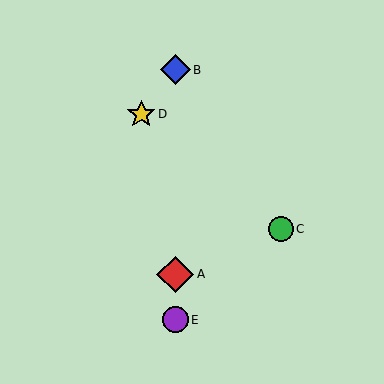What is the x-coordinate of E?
Object E is at x≈175.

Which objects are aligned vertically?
Objects A, B, E are aligned vertically.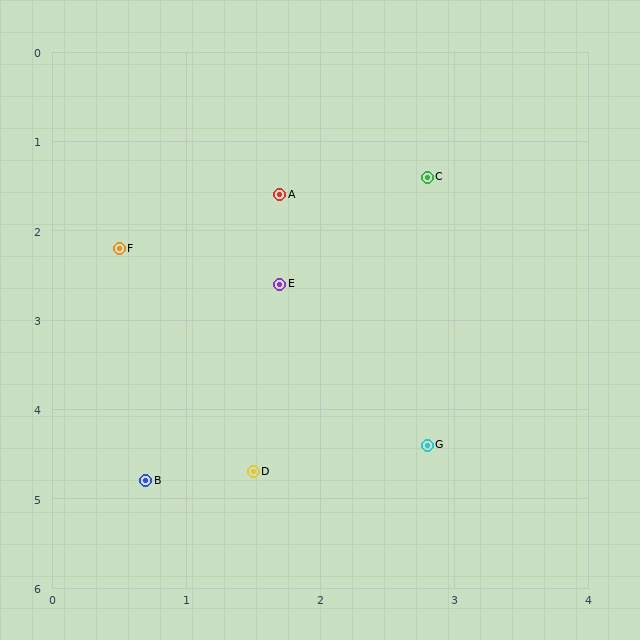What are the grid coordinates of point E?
Point E is at approximately (1.7, 2.6).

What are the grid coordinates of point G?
Point G is at approximately (2.8, 4.4).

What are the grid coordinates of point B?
Point B is at approximately (0.7, 4.8).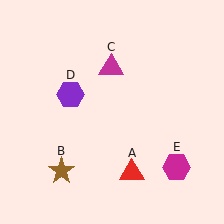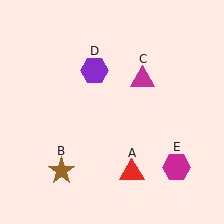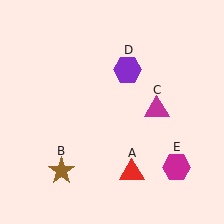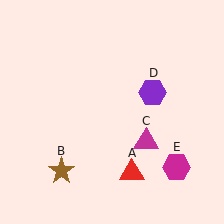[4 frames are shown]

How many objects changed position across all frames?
2 objects changed position: magenta triangle (object C), purple hexagon (object D).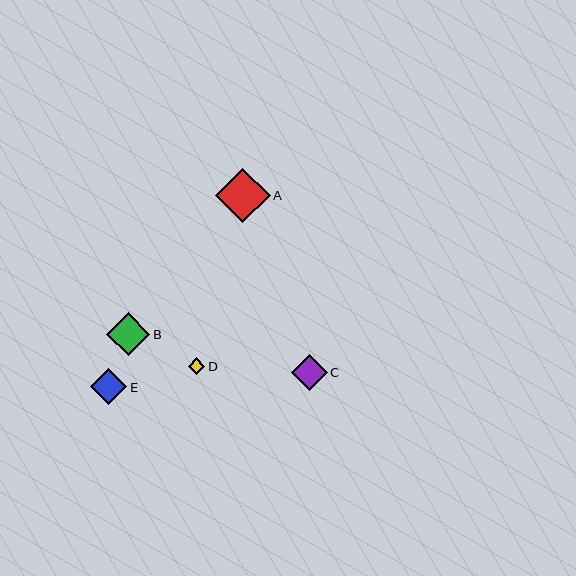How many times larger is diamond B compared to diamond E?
Diamond B is approximately 1.2 times the size of diamond E.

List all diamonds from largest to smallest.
From largest to smallest: A, B, E, C, D.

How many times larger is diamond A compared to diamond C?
Diamond A is approximately 1.5 times the size of diamond C.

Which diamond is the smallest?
Diamond D is the smallest with a size of approximately 17 pixels.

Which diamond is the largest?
Diamond A is the largest with a size of approximately 55 pixels.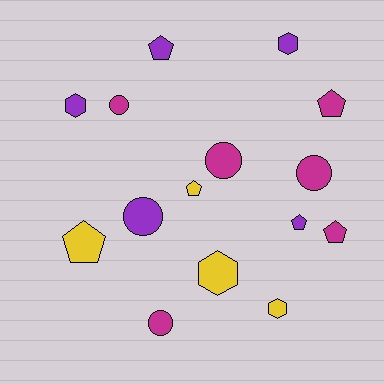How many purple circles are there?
There is 1 purple circle.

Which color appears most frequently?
Magenta, with 6 objects.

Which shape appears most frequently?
Pentagon, with 6 objects.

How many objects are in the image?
There are 15 objects.